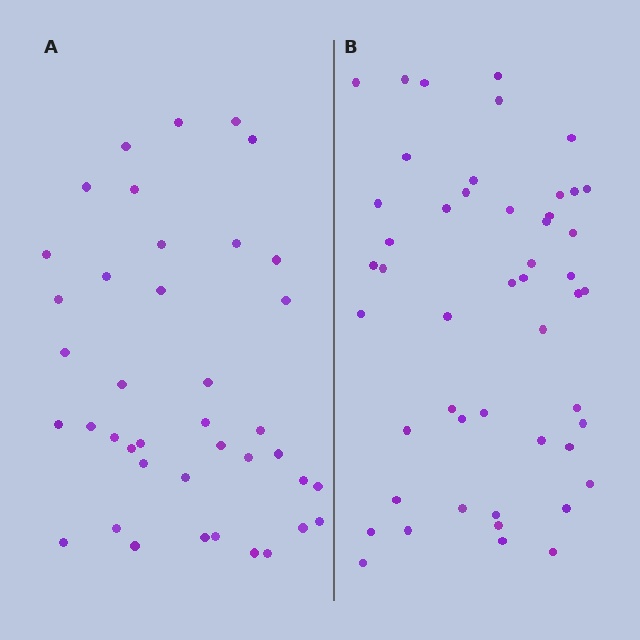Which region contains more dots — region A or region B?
Region B (the right region) has more dots.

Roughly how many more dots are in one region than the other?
Region B has roughly 8 or so more dots than region A.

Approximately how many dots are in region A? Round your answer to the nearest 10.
About 40 dots.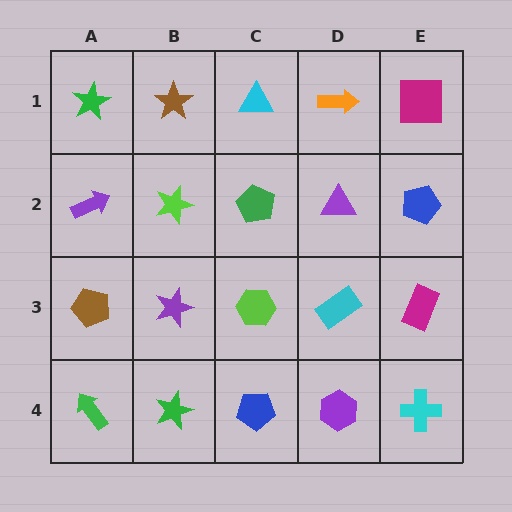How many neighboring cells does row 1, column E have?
2.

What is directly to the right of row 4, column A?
A green star.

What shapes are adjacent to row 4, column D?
A cyan rectangle (row 3, column D), a blue pentagon (row 4, column C), a cyan cross (row 4, column E).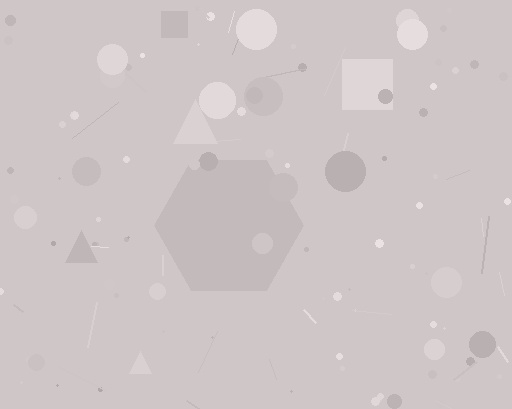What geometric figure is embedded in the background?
A hexagon is embedded in the background.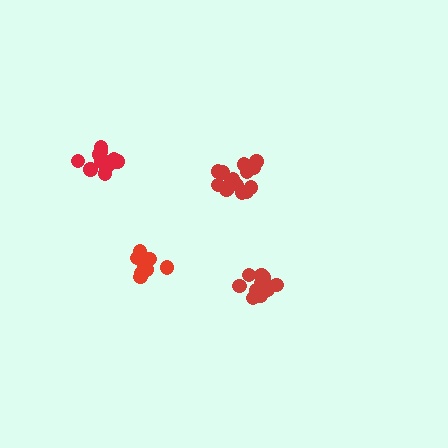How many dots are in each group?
Group 1: 16 dots, Group 2: 11 dots, Group 3: 14 dots, Group 4: 11 dots (52 total).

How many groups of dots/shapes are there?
There are 4 groups.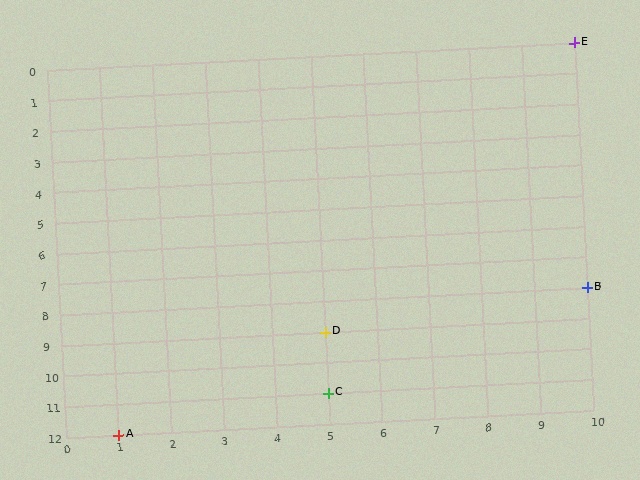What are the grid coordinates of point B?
Point B is at grid coordinates (10, 8).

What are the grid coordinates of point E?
Point E is at grid coordinates (10, 0).